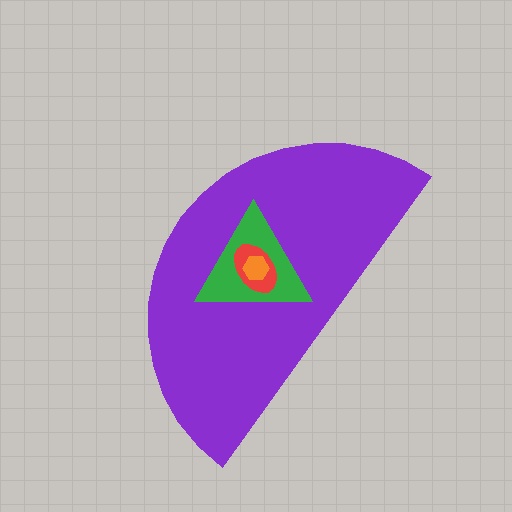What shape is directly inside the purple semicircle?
The green triangle.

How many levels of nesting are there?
4.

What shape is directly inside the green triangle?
The red ellipse.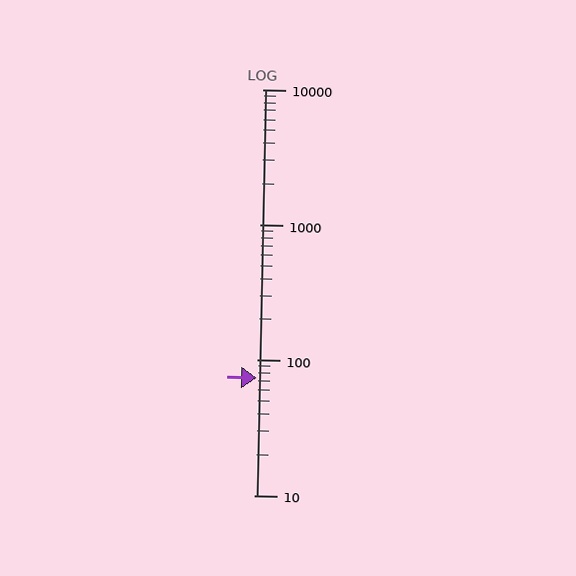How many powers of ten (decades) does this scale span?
The scale spans 3 decades, from 10 to 10000.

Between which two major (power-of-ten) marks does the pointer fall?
The pointer is between 10 and 100.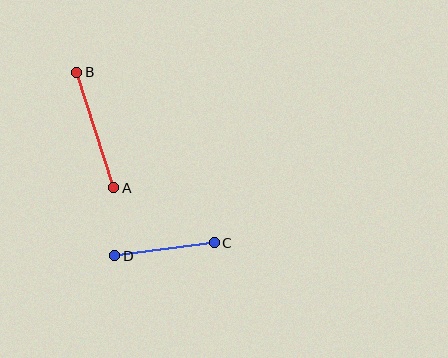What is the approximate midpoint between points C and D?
The midpoint is at approximately (165, 249) pixels.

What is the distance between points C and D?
The distance is approximately 100 pixels.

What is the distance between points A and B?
The distance is approximately 121 pixels.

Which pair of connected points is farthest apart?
Points A and B are farthest apart.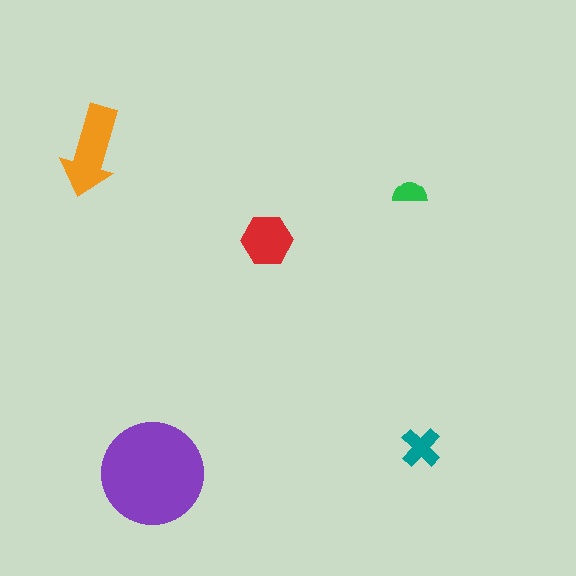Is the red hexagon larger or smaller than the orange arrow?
Smaller.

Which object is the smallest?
The green semicircle.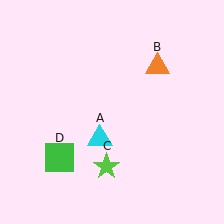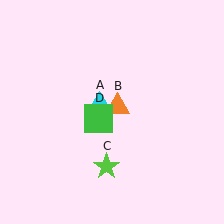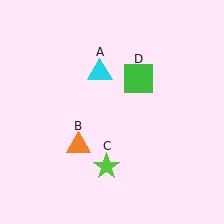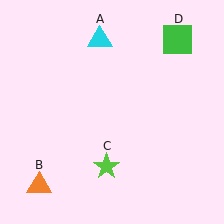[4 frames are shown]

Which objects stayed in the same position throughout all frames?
Lime star (object C) remained stationary.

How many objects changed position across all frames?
3 objects changed position: cyan triangle (object A), orange triangle (object B), green square (object D).